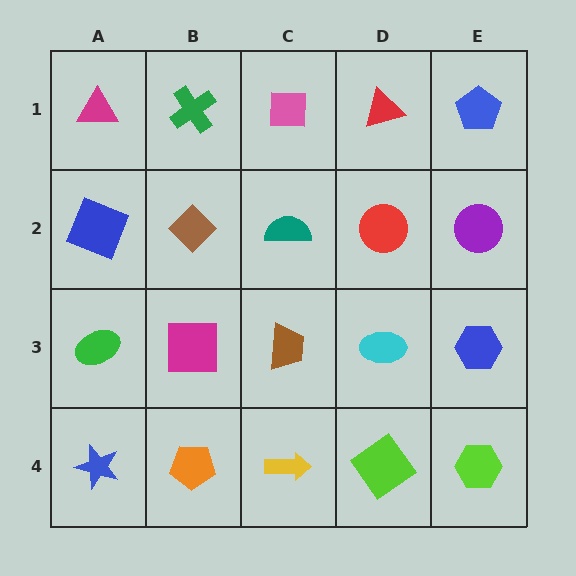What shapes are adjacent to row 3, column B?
A brown diamond (row 2, column B), an orange pentagon (row 4, column B), a green ellipse (row 3, column A), a brown trapezoid (row 3, column C).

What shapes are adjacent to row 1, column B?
A brown diamond (row 2, column B), a magenta triangle (row 1, column A), a pink square (row 1, column C).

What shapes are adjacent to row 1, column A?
A blue square (row 2, column A), a green cross (row 1, column B).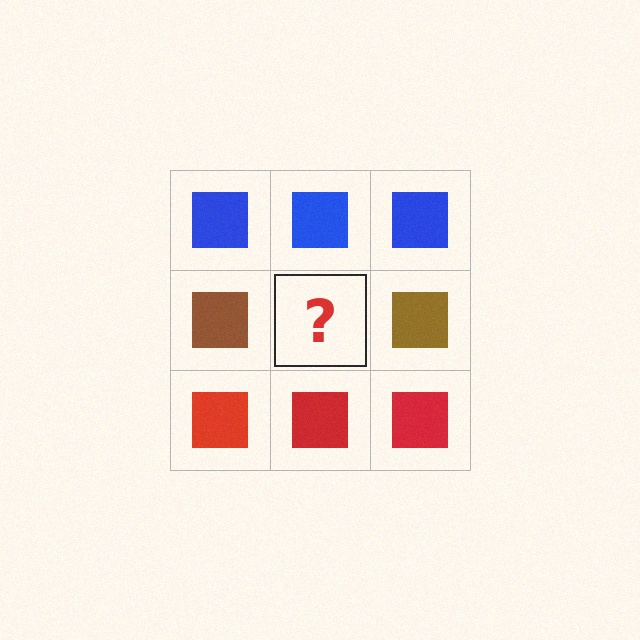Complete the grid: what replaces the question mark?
The question mark should be replaced with a brown square.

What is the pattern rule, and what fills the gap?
The rule is that each row has a consistent color. The gap should be filled with a brown square.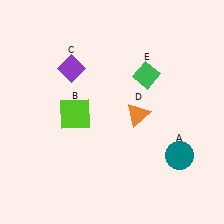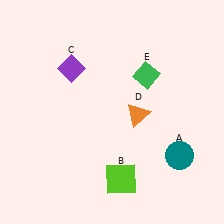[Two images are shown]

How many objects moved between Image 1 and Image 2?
1 object moved between the two images.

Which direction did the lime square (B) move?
The lime square (B) moved down.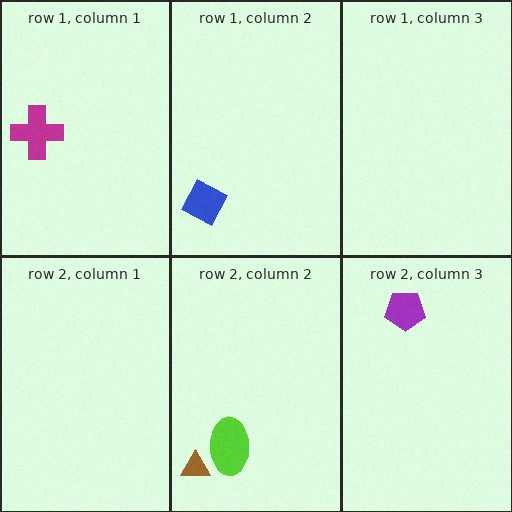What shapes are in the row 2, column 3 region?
The purple pentagon.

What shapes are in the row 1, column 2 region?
The blue square.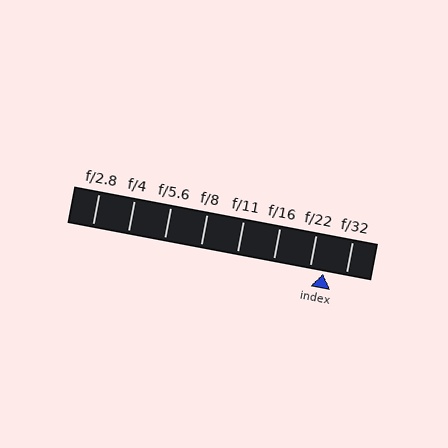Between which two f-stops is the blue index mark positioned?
The index mark is between f/22 and f/32.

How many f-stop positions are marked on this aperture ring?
There are 8 f-stop positions marked.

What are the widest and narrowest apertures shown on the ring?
The widest aperture shown is f/2.8 and the narrowest is f/32.